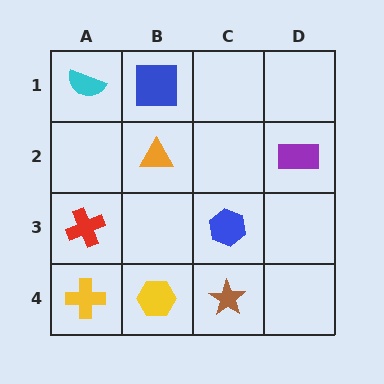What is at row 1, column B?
A blue square.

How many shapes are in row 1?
2 shapes.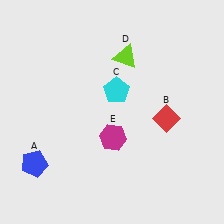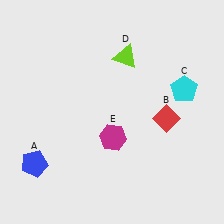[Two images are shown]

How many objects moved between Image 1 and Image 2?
1 object moved between the two images.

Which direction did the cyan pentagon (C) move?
The cyan pentagon (C) moved right.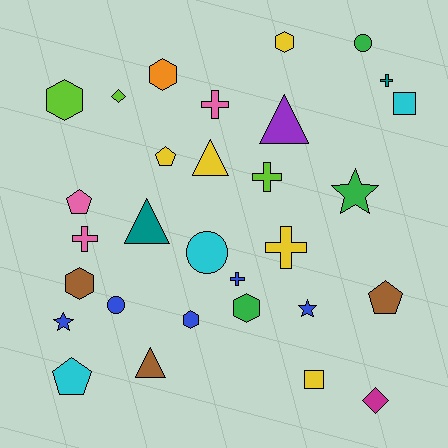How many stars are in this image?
There are 3 stars.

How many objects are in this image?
There are 30 objects.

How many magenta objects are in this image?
There is 1 magenta object.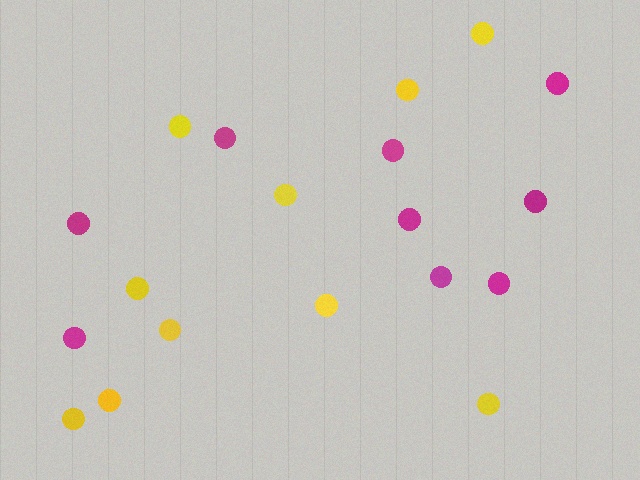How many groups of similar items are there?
There are 2 groups: one group of yellow circles (10) and one group of magenta circles (9).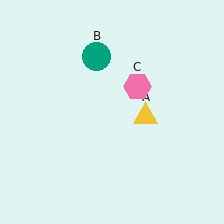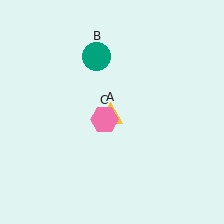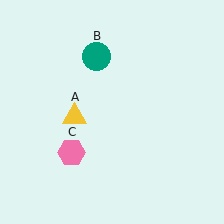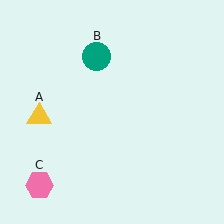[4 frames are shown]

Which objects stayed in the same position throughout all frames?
Teal circle (object B) remained stationary.